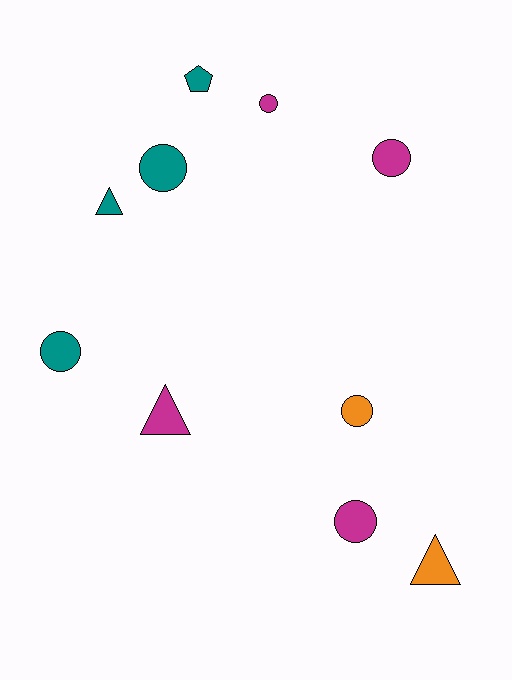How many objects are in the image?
There are 10 objects.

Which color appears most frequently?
Magenta, with 4 objects.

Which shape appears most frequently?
Circle, with 6 objects.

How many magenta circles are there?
There are 3 magenta circles.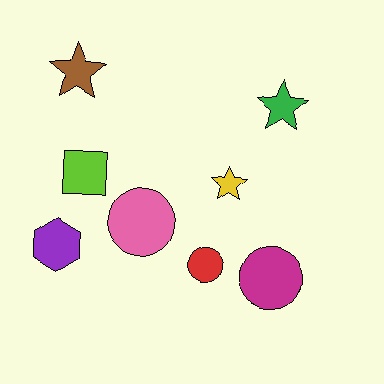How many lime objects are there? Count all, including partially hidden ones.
There is 1 lime object.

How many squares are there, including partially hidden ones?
There is 1 square.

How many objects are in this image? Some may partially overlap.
There are 8 objects.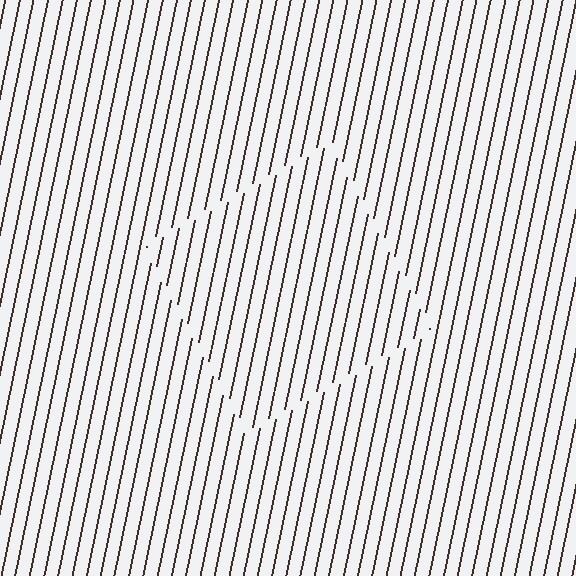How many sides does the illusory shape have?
4 sides — the line-ends trace a square.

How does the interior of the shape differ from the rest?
The interior of the shape contains the same grating, shifted by half a period — the contour is defined by the phase discontinuity where line-ends from the inner and outer gratings abut.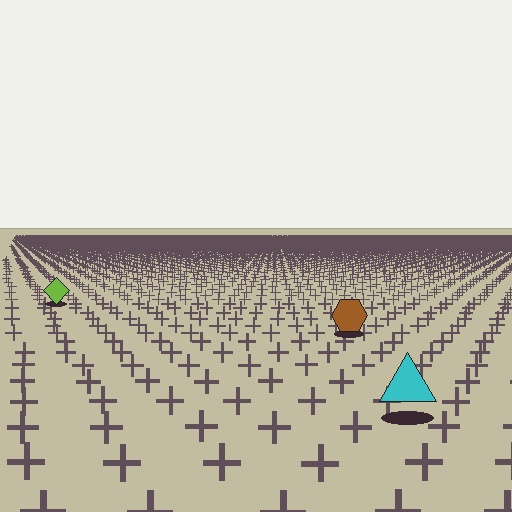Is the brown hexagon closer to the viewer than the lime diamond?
Yes. The brown hexagon is closer — you can tell from the texture gradient: the ground texture is coarser near it.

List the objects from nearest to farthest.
From nearest to farthest: the cyan triangle, the brown hexagon, the lime diamond.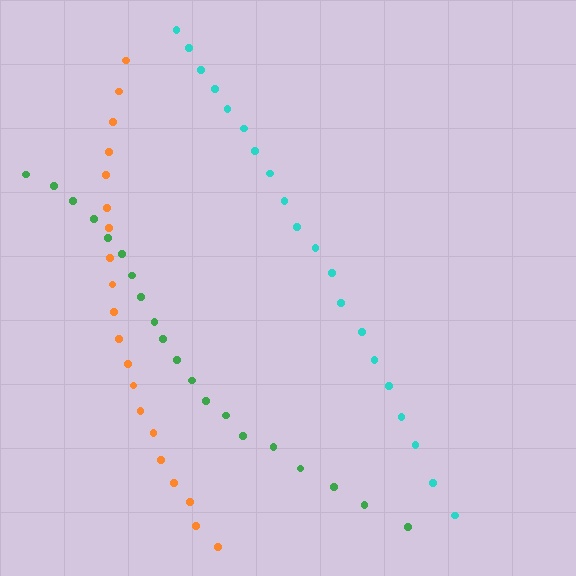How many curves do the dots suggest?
There are 3 distinct paths.